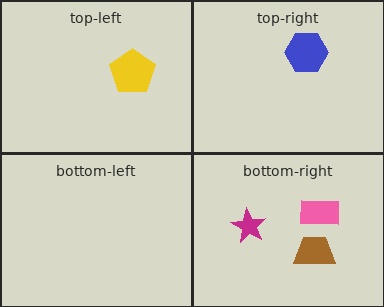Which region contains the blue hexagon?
The top-right region.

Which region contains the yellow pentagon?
The top-left region.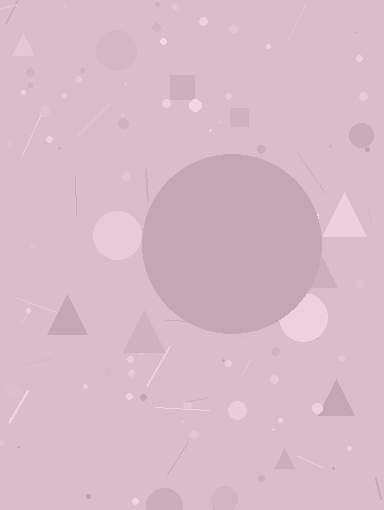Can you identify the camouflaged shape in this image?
The camouflaged shape is a circle.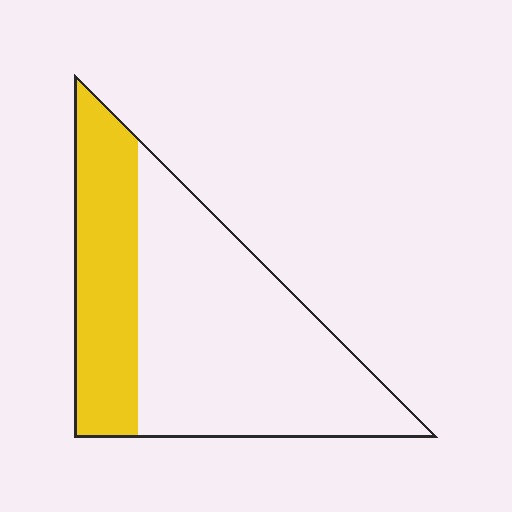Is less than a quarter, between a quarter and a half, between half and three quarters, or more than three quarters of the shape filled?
Between a quarter and a half.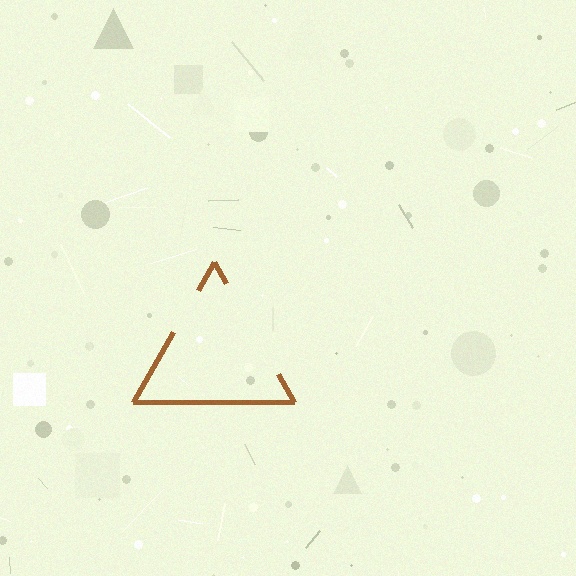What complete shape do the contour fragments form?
The contour fragments form a triangle.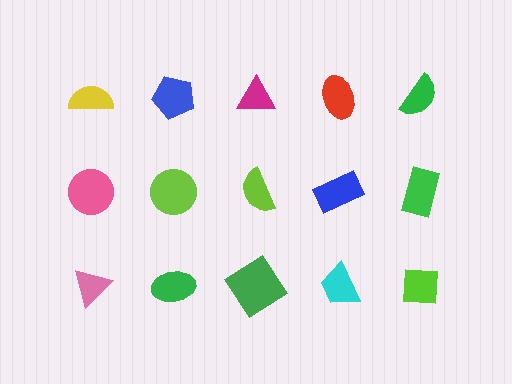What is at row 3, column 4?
A cyan trapezoid.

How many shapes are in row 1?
5 shapes.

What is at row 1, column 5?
A green semicircle.